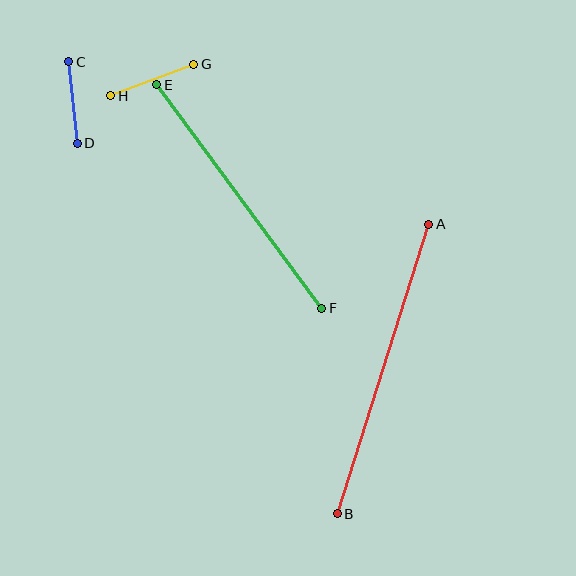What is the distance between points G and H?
The distance is approximately 89 pixels.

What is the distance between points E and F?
The distance is approximately 278 pixels.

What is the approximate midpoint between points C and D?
The midpoint is at approximately (73, 102) pixels.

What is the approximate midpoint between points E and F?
The midpoint is at approximately (239, 197) pixels.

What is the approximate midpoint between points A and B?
The midpoint is at approximately (383, 369) pixels.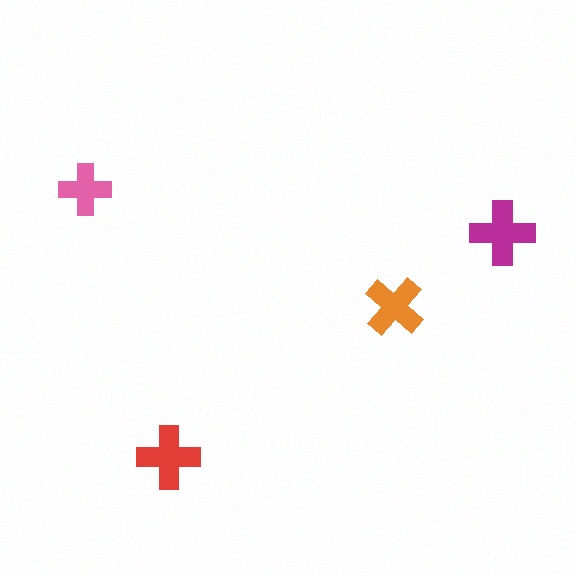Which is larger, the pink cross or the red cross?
The red one.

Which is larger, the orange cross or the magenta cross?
The magenta one.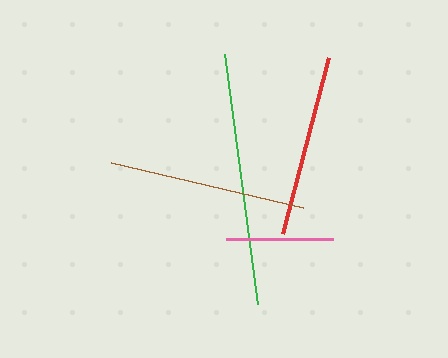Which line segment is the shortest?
The pink line is the shortest at approximately 107 pixels.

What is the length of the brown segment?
The brown segment is approximately 197 pixels long.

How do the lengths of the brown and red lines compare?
The brown and red lines are approximately the same length.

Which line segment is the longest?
The green line is the longest at approximately 253 pixels.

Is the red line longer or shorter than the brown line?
The brown line is longer than the red line.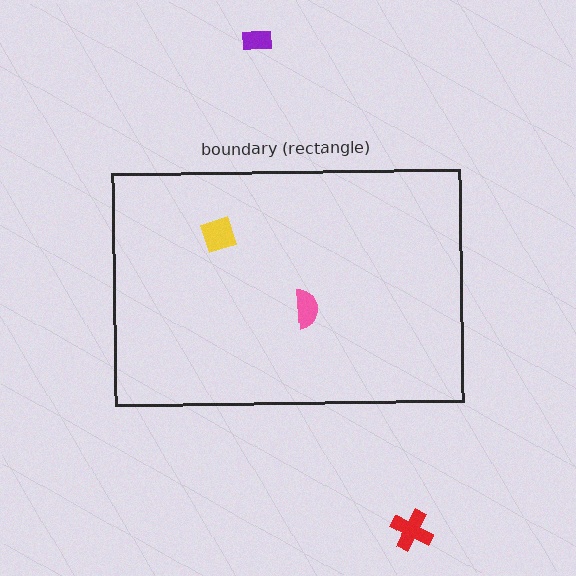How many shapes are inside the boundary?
2 inside, 2 outside.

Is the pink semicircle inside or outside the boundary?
Inside.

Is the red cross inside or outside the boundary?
Outside.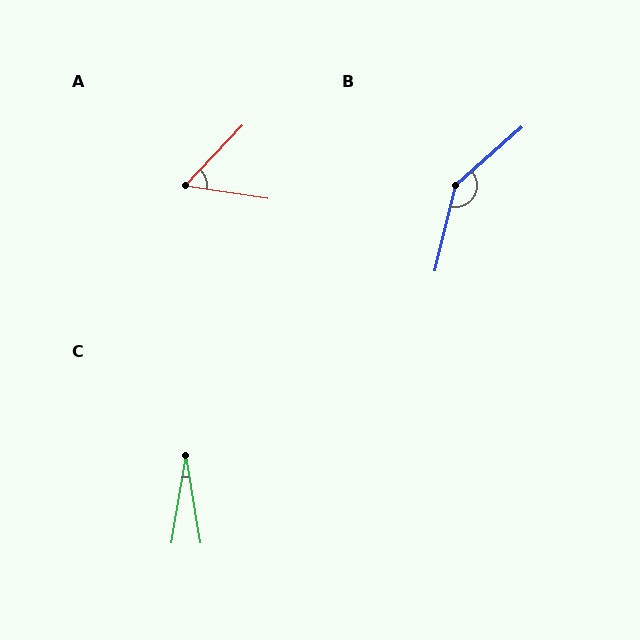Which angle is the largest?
B, at approximately 145 degrees.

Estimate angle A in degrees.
Approximately 55 degrees.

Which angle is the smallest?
C, at approximately 19 degrees.